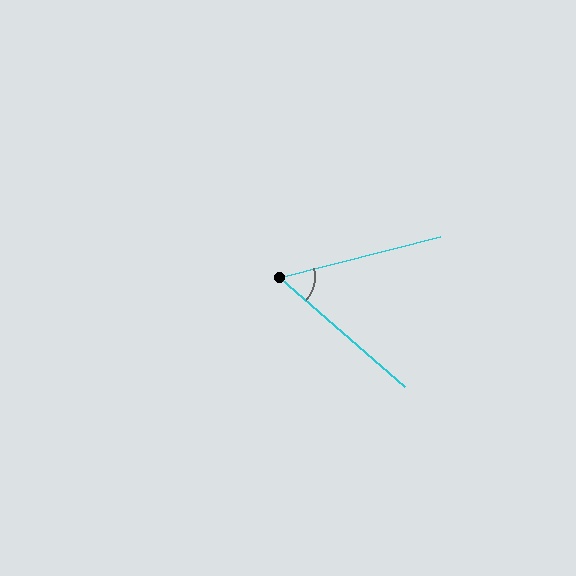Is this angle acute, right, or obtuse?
It is acute.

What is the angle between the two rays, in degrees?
Approximately 56 degrees.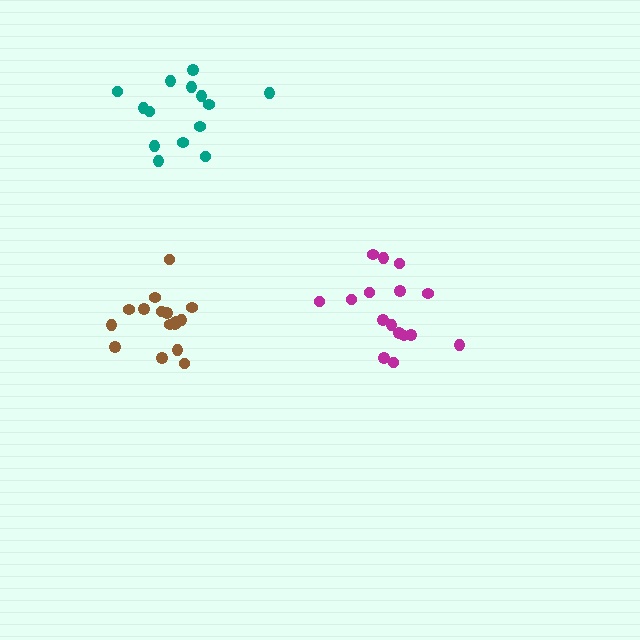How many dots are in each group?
Group 1: 16 dots, Group 2: 16 dots, Group 3: 14 dots (46 total).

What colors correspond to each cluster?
The clusters are colored: brown, magenta, teal.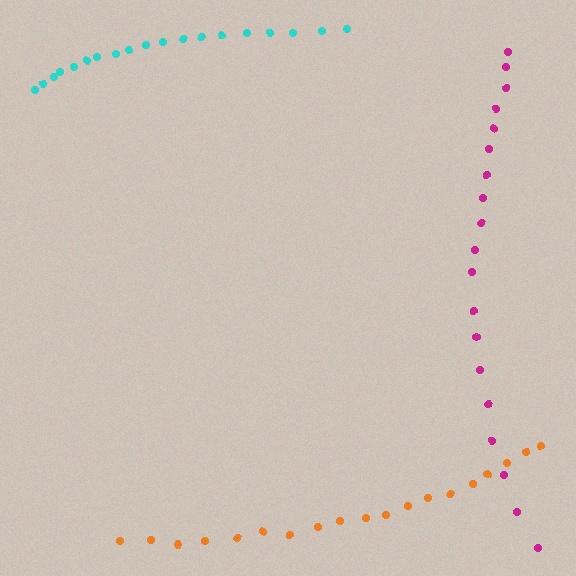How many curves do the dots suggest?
There are 3 distinct paths.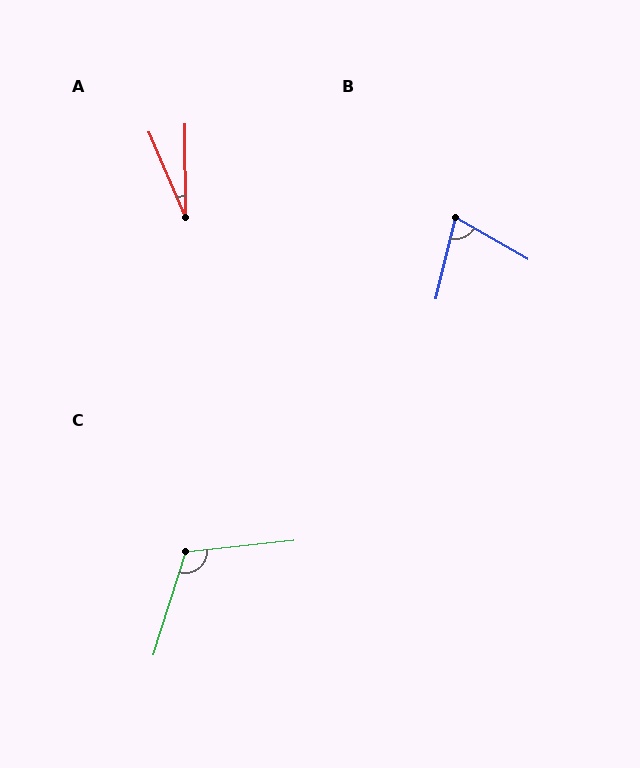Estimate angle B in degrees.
Approximately 74 degrees.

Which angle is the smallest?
A, at approximately 23 degrees.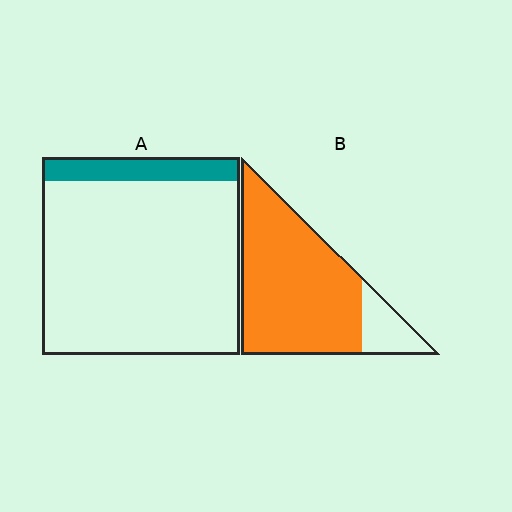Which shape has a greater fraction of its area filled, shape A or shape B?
Shape B.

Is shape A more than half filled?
No.